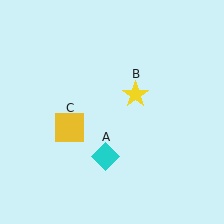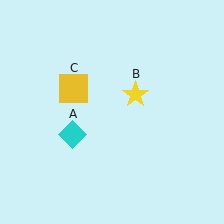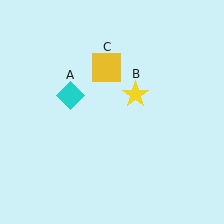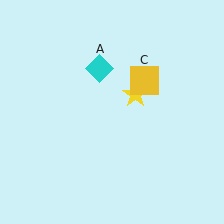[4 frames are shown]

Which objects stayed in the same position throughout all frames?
Yellow star (object B) remained stationary.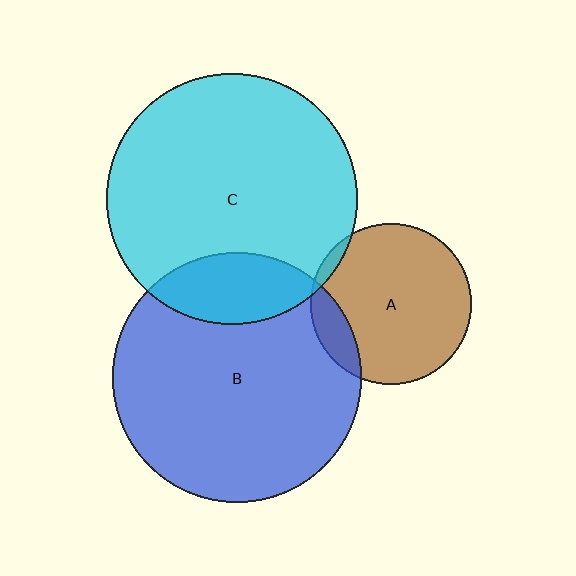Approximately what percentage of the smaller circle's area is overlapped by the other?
Approximately 15%.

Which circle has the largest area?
Circle C (cyan).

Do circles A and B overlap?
Yes.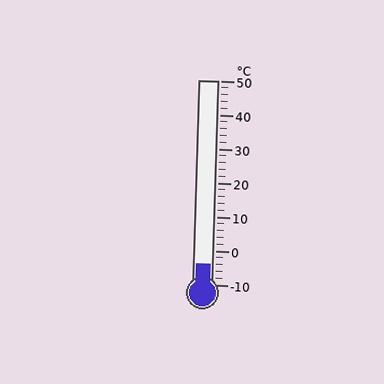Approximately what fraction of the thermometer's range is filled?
The thermometer is filled to approximately 10% of its range.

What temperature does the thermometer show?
The thermometer shows approximately -4°C.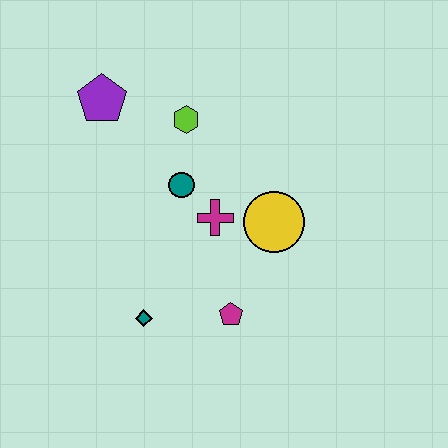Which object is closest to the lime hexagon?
The teal circle is closest to the lime hexagon.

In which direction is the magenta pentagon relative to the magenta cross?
The magenta pentagon is below the magenta cross.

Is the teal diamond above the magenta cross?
No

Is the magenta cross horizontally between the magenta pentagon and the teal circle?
Yes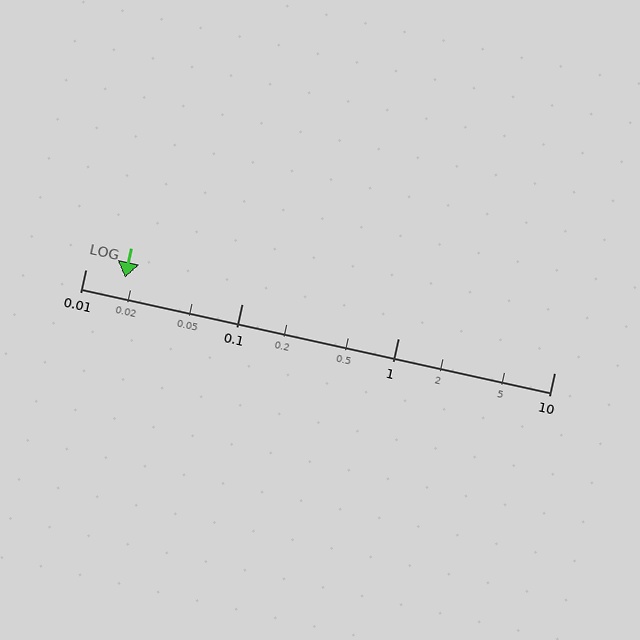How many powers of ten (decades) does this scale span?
The scale spans 3 decades, from 0.01 to 10.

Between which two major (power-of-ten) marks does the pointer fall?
The pointer is between 0.01 and 0.1.